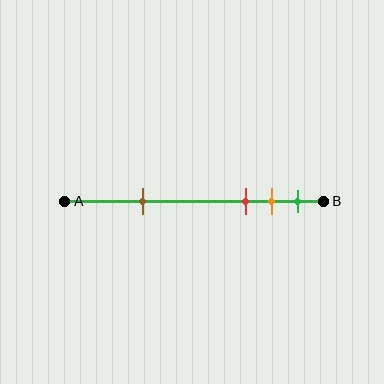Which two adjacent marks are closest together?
The orange and green marks are the closest adjacent pair.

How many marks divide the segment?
There are 4 marks dividing the segment.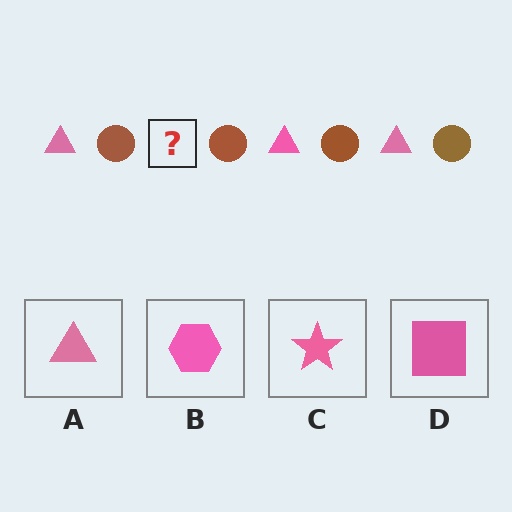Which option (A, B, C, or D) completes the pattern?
A.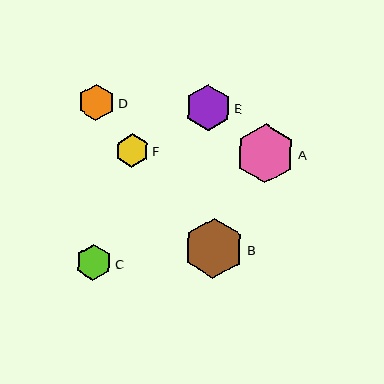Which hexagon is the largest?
Hexagon B is the largest with a size of approximately 60 pixels.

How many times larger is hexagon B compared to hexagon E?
Hexagon B is approximately 1.3 times the size of hexagon E.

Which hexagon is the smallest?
Hexagon F is the smallest with a size of approximately 33 pixels.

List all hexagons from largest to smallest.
From largest to smallest: B, A, E, D, C, F.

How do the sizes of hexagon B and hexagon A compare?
Hexagon B and hexagon A are approximately the same size.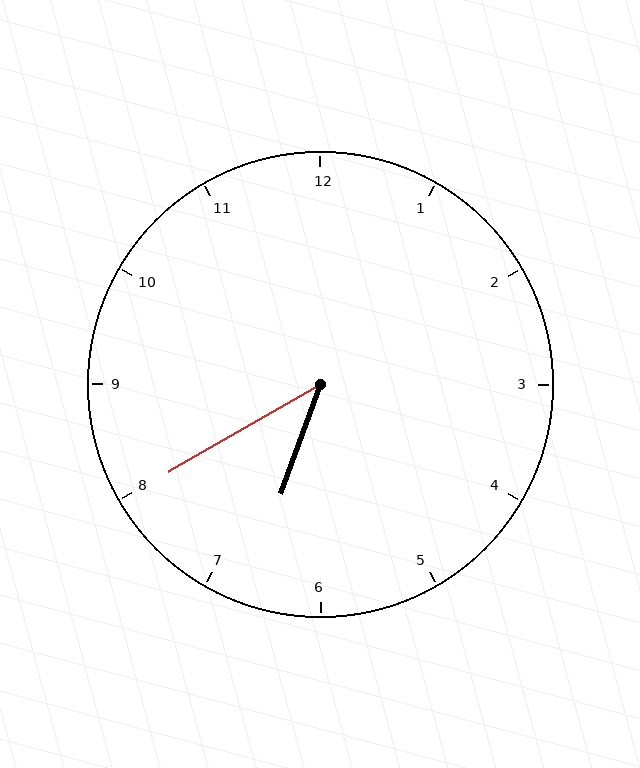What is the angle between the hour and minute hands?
Approximately 40 degrees.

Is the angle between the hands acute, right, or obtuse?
It is acute.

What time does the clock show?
6:40.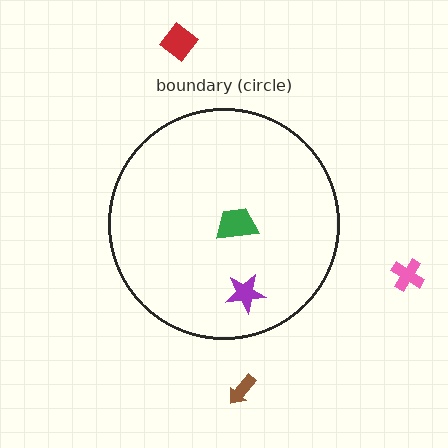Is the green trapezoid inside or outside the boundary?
Inside.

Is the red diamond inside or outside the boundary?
Outside.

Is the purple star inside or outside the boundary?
Inside.